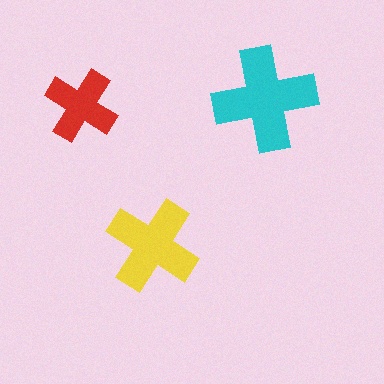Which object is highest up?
The cyan cross is topmost.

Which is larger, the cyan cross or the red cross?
The cyan one.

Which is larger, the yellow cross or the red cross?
The yellow one.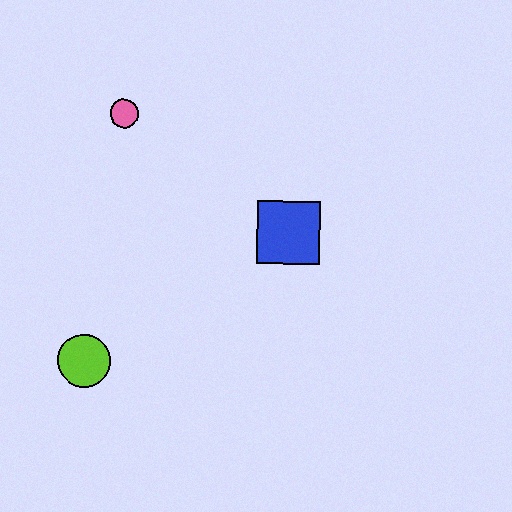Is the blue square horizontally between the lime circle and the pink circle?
No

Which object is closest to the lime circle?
The blue square is closest to the lime circle.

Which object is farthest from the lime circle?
The pink circle is farthest from the lime circle.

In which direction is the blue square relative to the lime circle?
The blue square is to the right of the lime circle.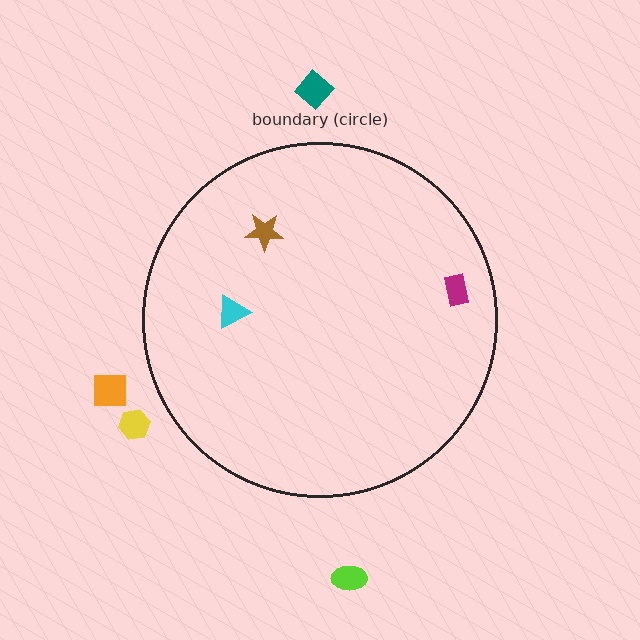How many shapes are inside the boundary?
3 inside, 4 outside.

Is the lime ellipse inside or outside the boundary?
Outside.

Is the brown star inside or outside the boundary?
Inside.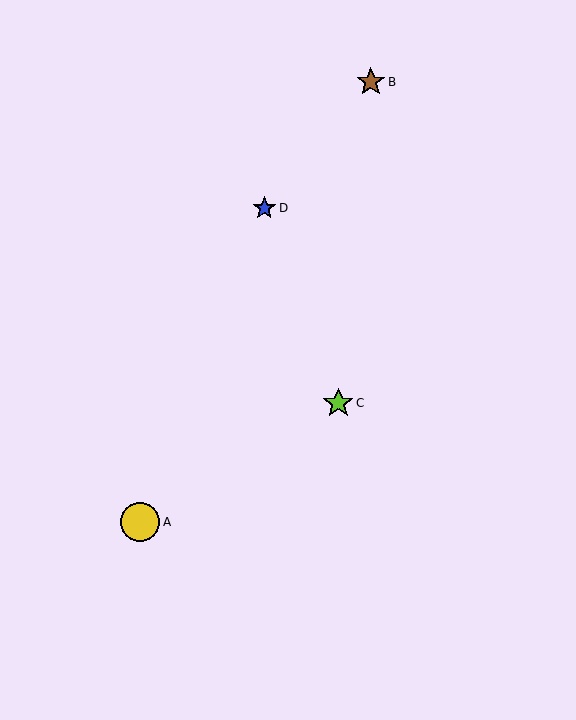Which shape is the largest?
The yellow circle (labeled A) is the largest.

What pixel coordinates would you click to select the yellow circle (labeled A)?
Click at (140, 522) to select the yellow circle A.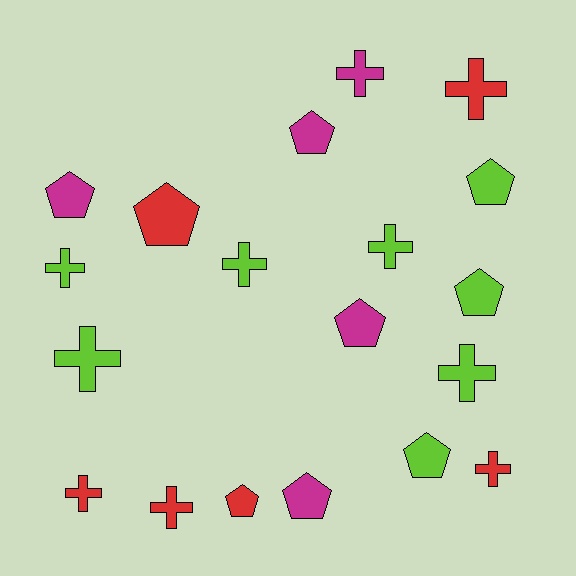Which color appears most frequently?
Lime, with 8 objects.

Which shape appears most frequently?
Cross, with 10 objects.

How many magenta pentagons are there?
There are 4 magenta pentagons.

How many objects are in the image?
There are 19 objects.